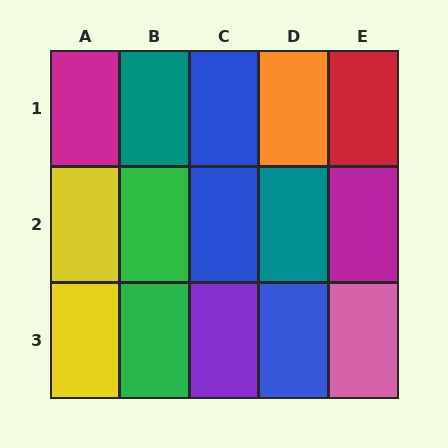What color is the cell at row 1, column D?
Orange.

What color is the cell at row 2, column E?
Magenta.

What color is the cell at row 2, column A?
Yellow.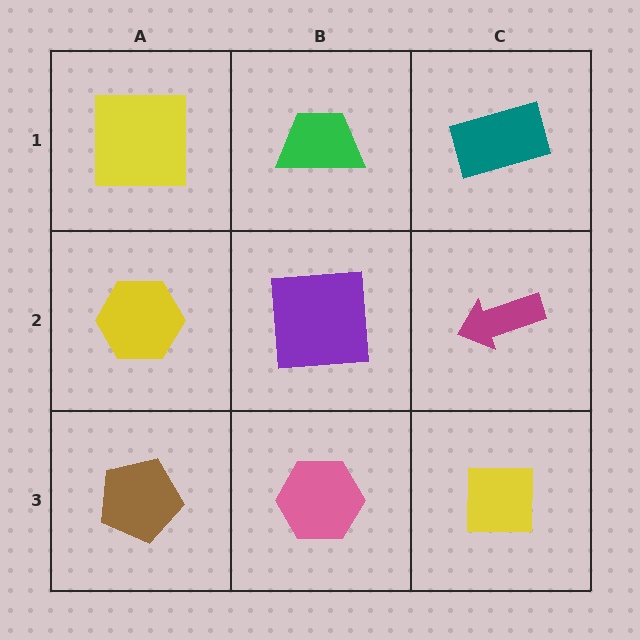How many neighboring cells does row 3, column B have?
3.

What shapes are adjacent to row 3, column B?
A purple square (row 2, column B), a brown pentagon (row 3, column A), a yellow square (row 3, column C).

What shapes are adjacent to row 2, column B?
A green trapezoid (row 1, column B), a pink hexagon (row 3, column B), a yellow hexagon (row 2, column A), a magenta arrow (row 2, column C).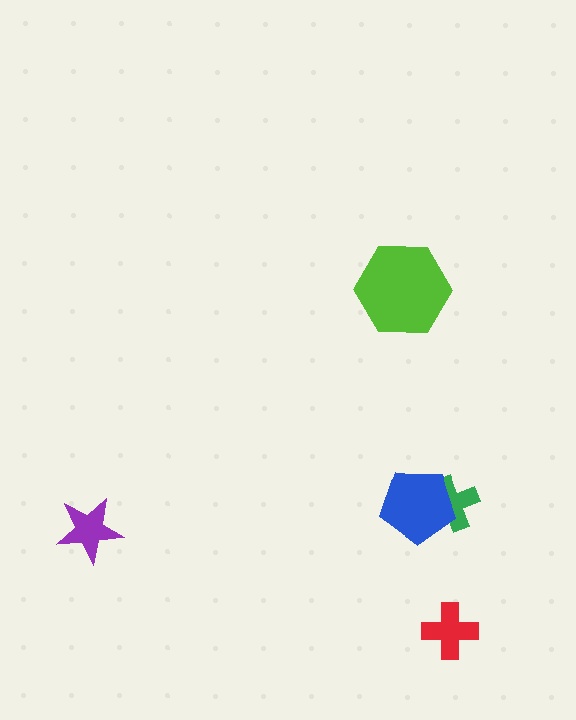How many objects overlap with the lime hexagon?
0 objects overlap with the lime hexagon.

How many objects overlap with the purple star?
0 objects overlap with the purple star.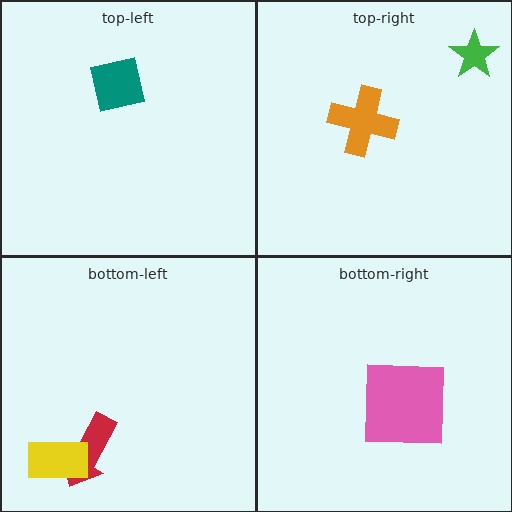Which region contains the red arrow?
The bottom-left region.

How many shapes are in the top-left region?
1.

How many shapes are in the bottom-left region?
2.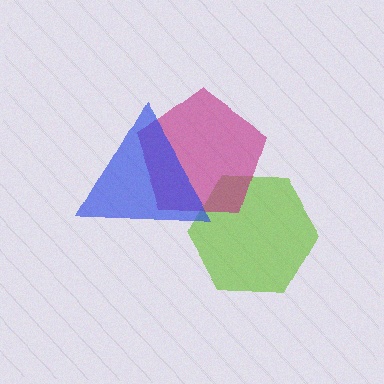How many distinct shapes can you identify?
There are 3 distinct shapes: a lime hexagon, a magenta pentagon, a blue triangle.